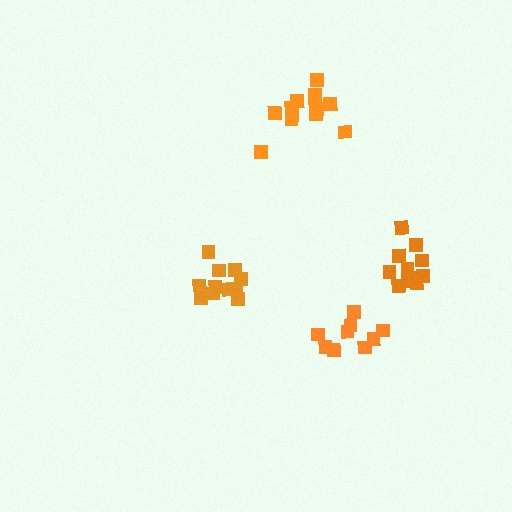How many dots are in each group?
Group 1: 11 dots, Group 2: 11 dots, Group 3: 9 dots, Group 4: 13 dots (44 total).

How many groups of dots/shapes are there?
There are 4 groups.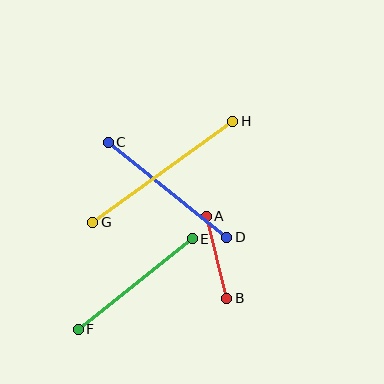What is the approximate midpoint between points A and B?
The midpoint is at approximately (216, 257) pixels.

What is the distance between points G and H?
The distance is approximately 172 pixels.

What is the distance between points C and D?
The distance is approximately 152 pixels.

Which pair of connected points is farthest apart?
Points G and H are farthest apart.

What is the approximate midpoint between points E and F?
The midpoint is at approximately (135, 284) pixels.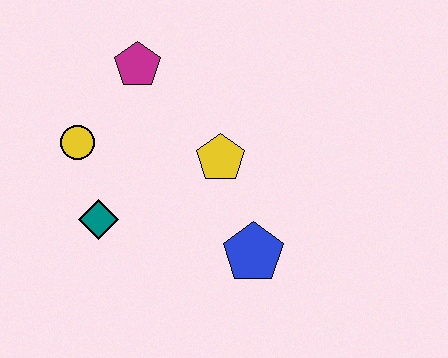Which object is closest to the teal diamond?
The yellow circle is closest to the teal diamond.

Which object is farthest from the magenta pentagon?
The blue pentagon is farthest from the magenta pentagon.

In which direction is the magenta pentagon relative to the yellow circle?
The magenta pentagon is above the yellow circle.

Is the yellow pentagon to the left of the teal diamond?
No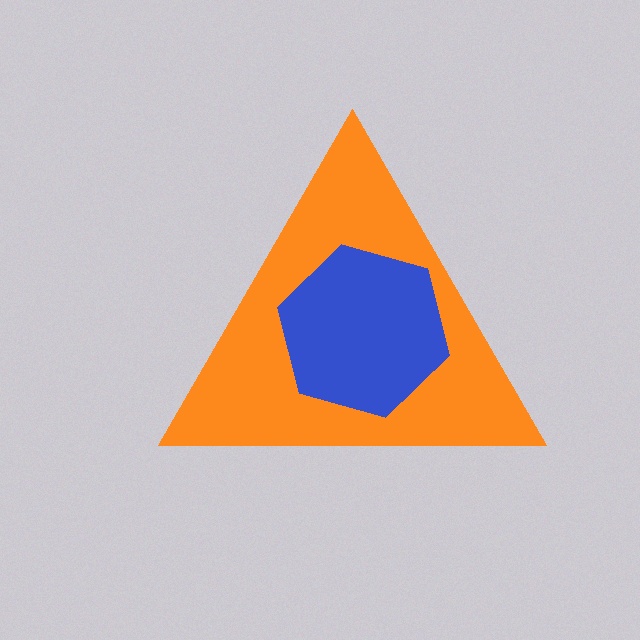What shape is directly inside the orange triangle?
The blue hexagon.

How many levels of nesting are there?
2.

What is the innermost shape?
The blue hexagon.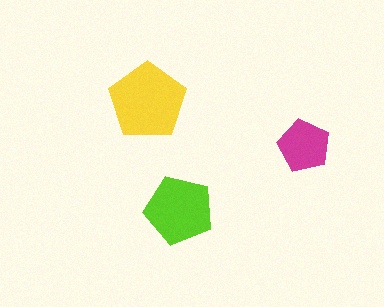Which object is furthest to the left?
The yellow pentagon is leftmost.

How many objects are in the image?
There are 3 objects in the image.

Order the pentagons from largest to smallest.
the yellow one, the lime one, the magenta one.